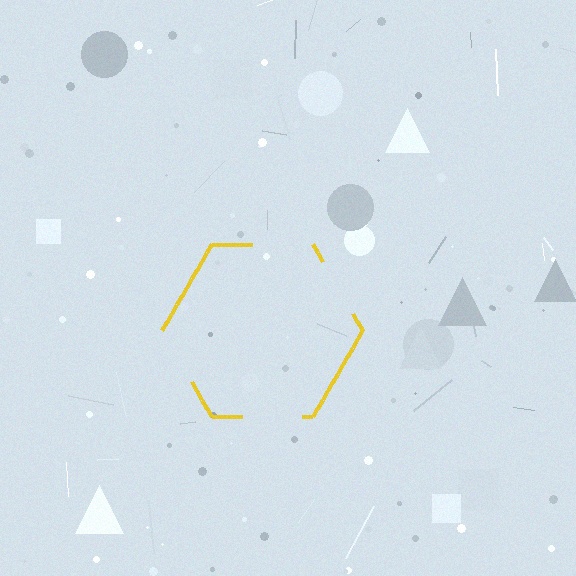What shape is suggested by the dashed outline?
The dashed outline suggests a hexagon.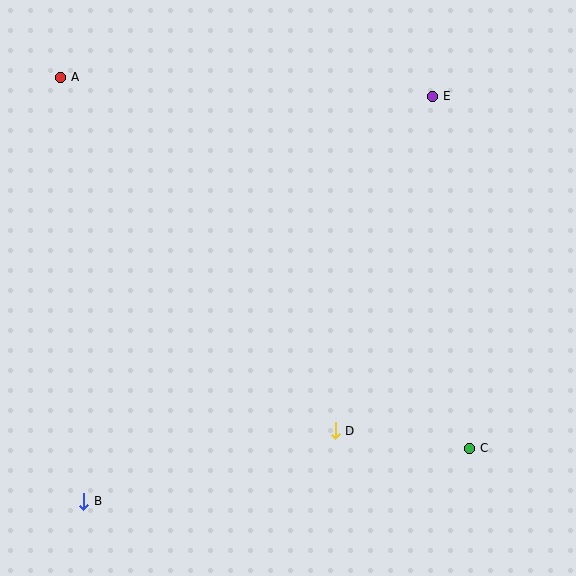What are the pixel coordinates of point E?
Point E is at (433, 96).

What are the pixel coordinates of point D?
Point D is at (335, 431).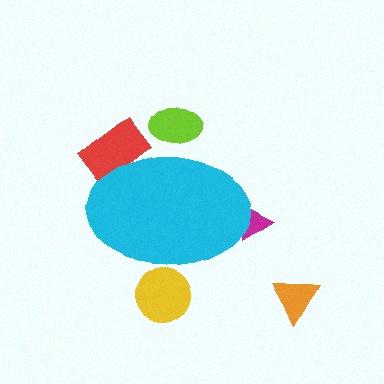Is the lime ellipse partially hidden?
Yes, the lime ellipse is partially hidden behind the cyan ellipse.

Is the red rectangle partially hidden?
Yes, the red rectangle is partially hidden behind the cyan ellipse.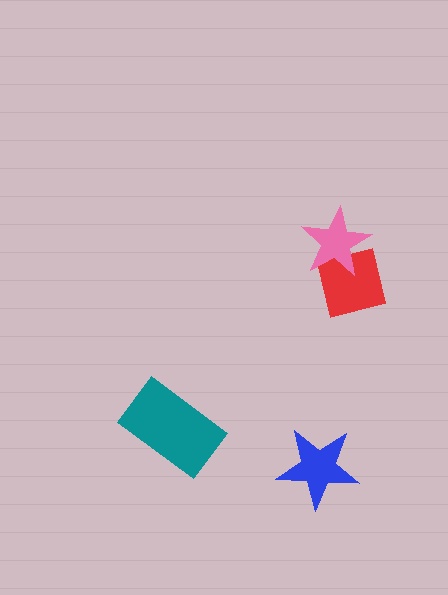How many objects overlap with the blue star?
0 objects overlap with the blue star.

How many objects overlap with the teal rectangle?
0 objects overlap with the teal rectangle.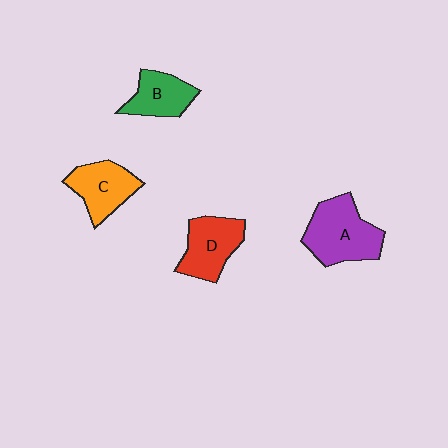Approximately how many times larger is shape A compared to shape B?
Approximately 1.6 times.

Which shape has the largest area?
Shape A (purple).